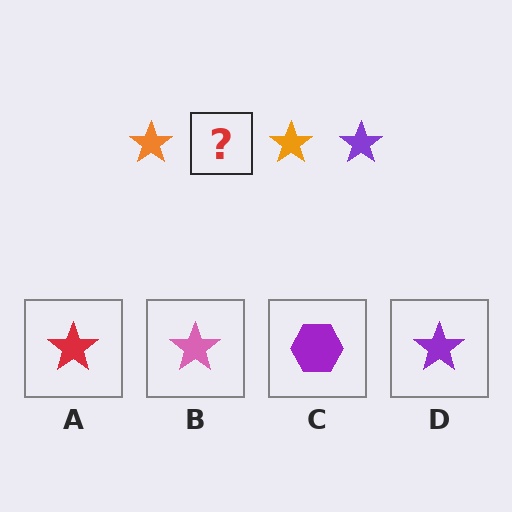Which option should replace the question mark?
Option D.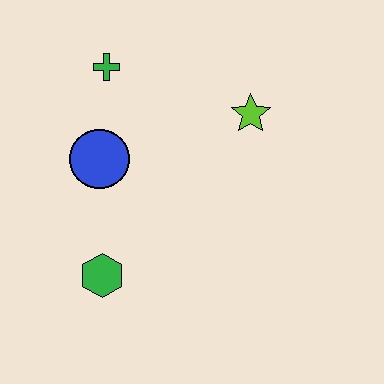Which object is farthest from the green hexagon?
The lime star is farthest from the green hexagon.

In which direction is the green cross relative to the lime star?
The green cross is to the left of the lime star.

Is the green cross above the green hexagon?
Yes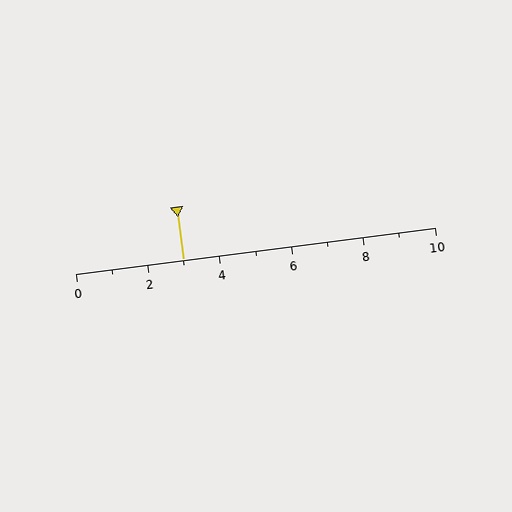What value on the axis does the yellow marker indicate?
The marker indicates approximately 3.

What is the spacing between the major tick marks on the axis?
The major ticks are spaced 2 apart.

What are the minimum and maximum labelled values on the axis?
The axis runs from 0 to 10.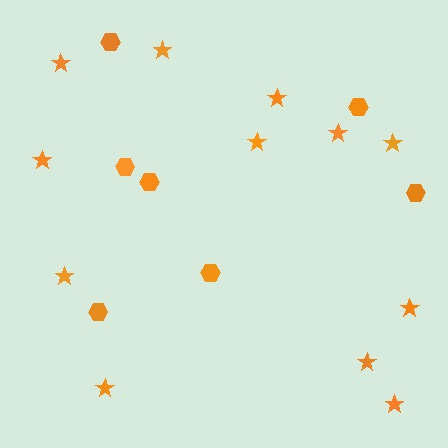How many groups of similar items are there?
There are 2 groups: one group of stars (12) and one group of hexagons (7).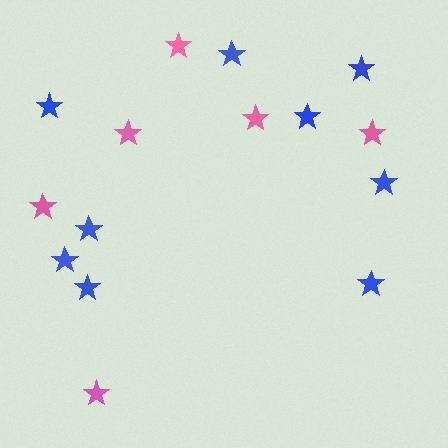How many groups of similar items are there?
There are 2 groups: one group of blue stars (9) and one group of pink stars (6).